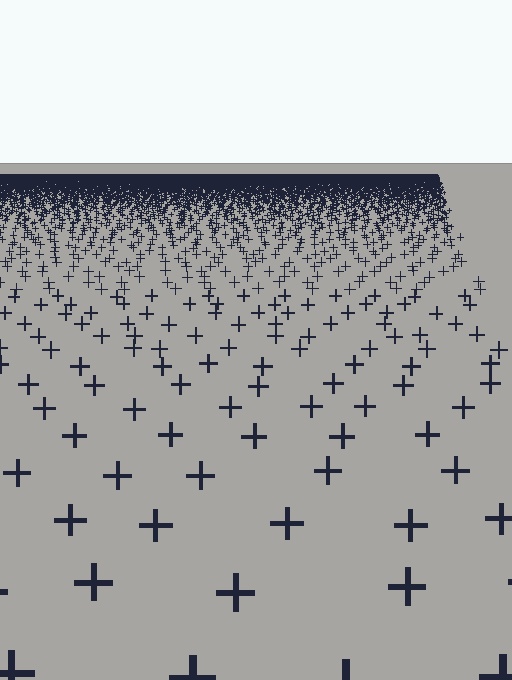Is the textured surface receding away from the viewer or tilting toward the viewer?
The surface is receding away from the viewer. Texture elements get smaller and denser toward the top.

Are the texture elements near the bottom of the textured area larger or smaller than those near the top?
Larger. Near the bottom, elements are closer to the viewer and appear at a bigger on-screen size.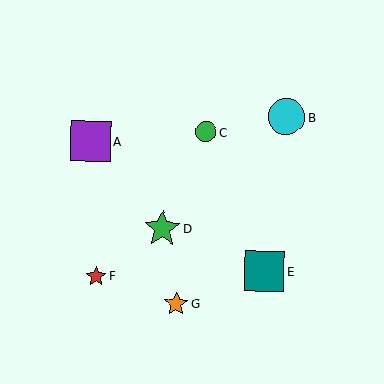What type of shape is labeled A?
Shape A is a purple square.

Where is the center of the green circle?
The center of the green circle is at (206, 132).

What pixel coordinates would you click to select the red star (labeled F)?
Click at (96, 276) to select the red star F.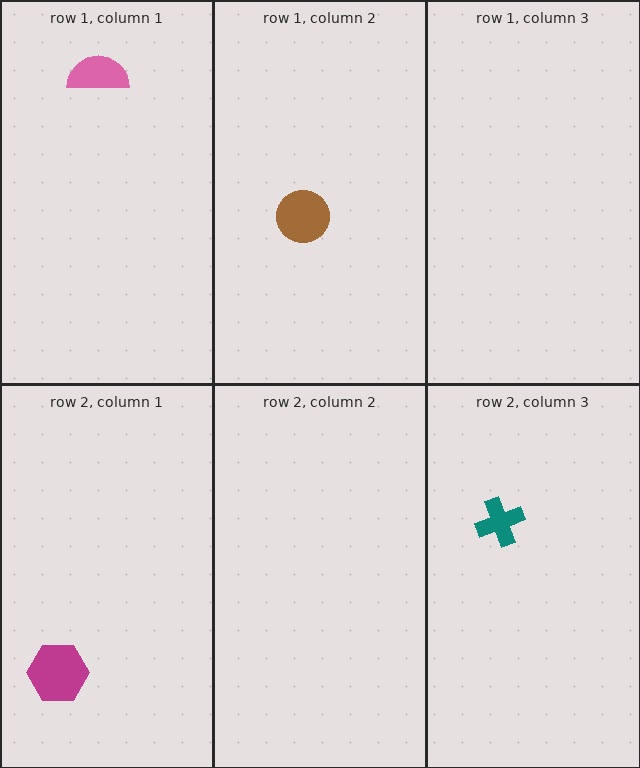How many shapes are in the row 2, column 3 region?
1.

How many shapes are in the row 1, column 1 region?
1.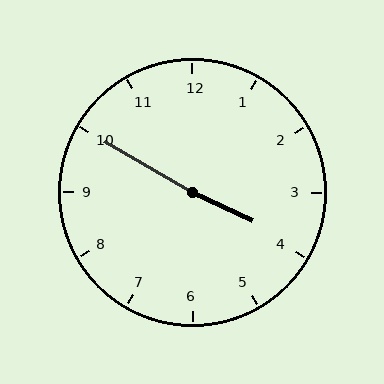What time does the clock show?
3:50.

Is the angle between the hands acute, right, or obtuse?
It is obtuse.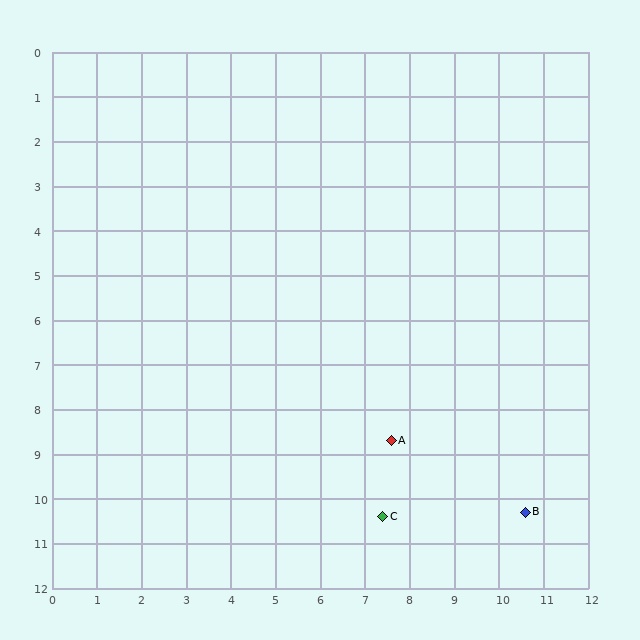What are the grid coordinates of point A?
Point A is at approximately (7.6, 8.7).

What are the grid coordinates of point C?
Point C is at approximately (7.4, 10.4).